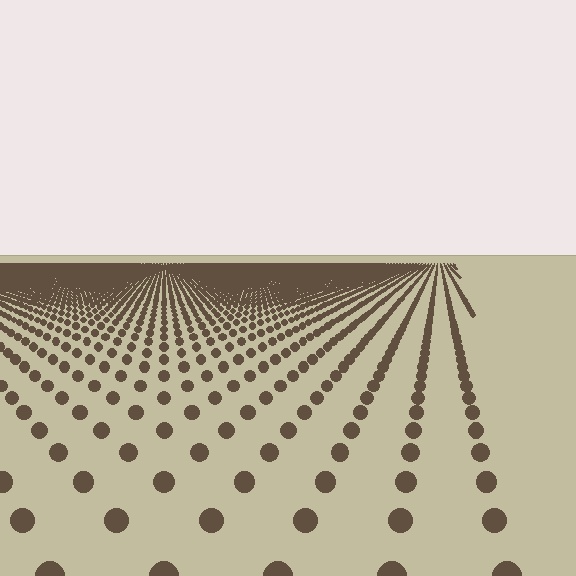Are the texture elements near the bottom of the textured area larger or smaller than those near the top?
Larger. Near the bottom, elements are closer to the viewer and appear at a bigger on-screen size.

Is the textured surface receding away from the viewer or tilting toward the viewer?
The surface is receding away from the viewer. Texture elements get smaller and denser toward the top.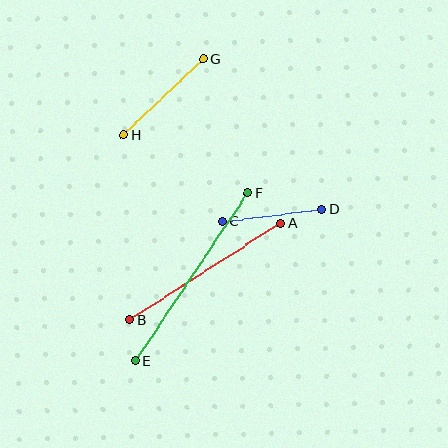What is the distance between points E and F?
The distance is approximately 202 pixels.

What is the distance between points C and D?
The distance is approximately 100 pixels.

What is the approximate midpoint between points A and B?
The midpoint is at approximately (205, 272) pixels.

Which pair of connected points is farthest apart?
Points E and F are farthest apart.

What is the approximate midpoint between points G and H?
The midpoint is at approximately (163, 97) pixels.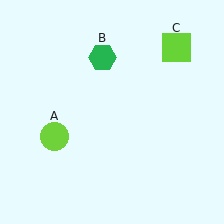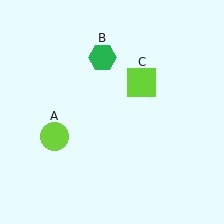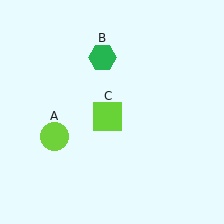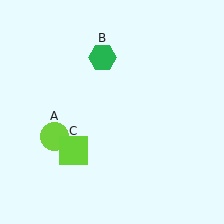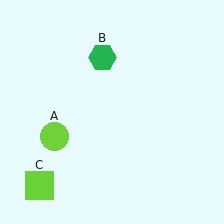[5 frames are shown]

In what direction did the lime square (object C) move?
The lime square (object C) moved down and to the left.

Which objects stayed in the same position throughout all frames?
Lime circle (object A) and green hexagon (object B) remained stationary.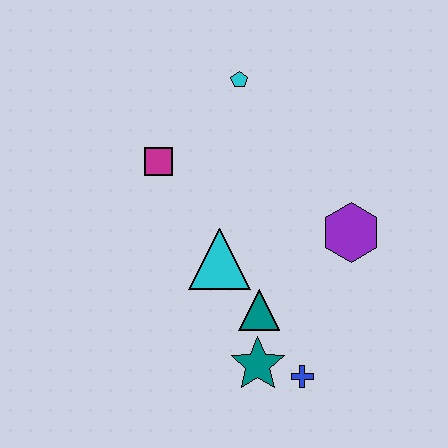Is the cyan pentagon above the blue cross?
Yes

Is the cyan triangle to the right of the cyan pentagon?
No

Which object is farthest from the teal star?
The cyan pentagon is farthest from the teal star.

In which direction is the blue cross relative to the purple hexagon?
The blue cross is below the purple hexagon.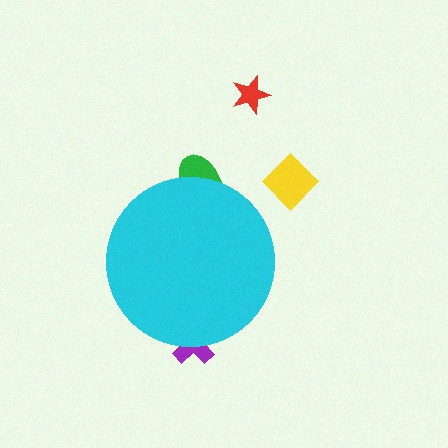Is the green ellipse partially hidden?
Yes, the green ellipse is partially hidden behind the cyan circle.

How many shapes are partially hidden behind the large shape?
2 shapes are partially hidden.